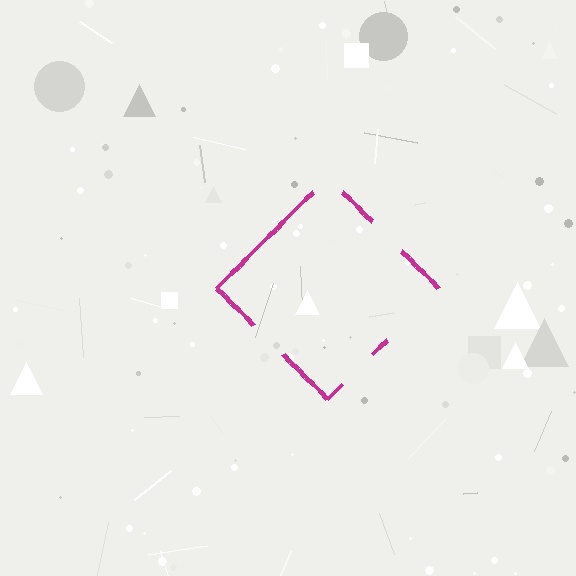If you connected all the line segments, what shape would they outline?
They would outline a diamond.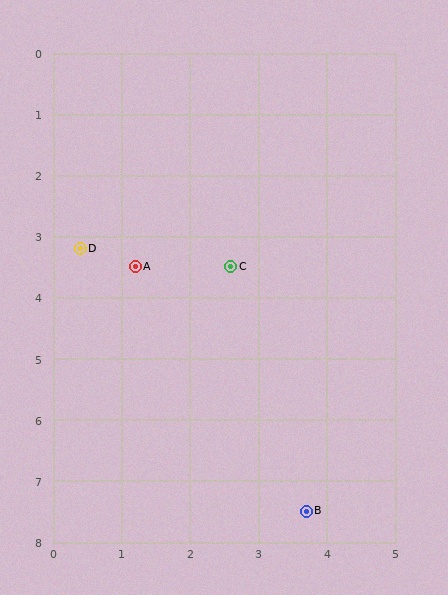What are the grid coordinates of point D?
Point D is at approximately (0.4, 3.2).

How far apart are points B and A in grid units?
Points B and A are about 4.7 grid units apart.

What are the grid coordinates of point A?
Point A is at approximately (1.2, 3.5).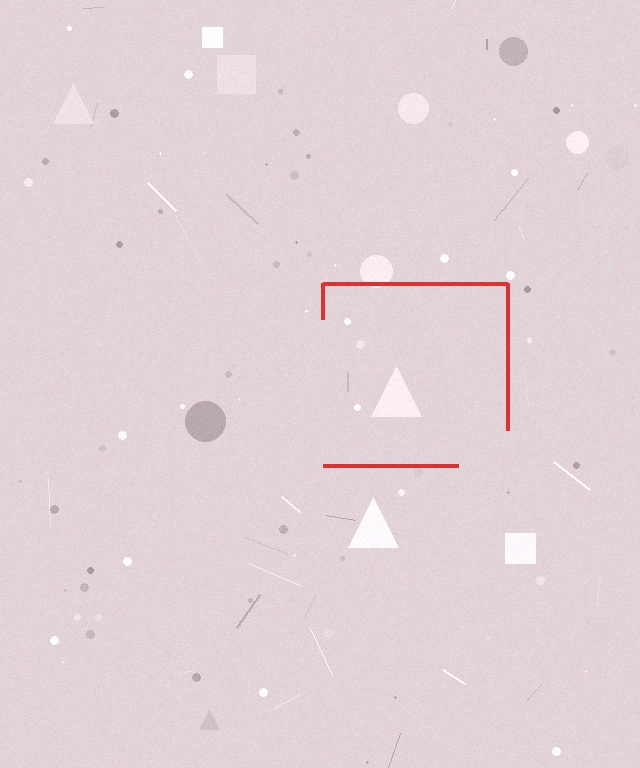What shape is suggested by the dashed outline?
The dashed outline suggests a square.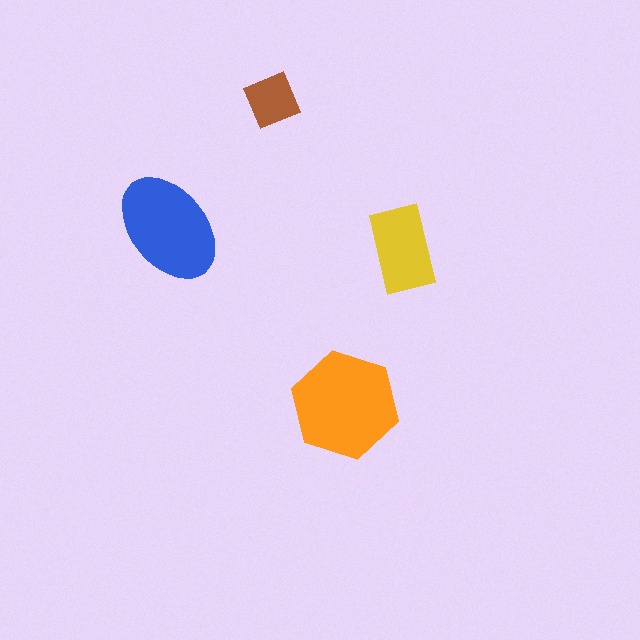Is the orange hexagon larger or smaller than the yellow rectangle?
Larger.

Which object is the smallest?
The brown square.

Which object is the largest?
The orange hexagon.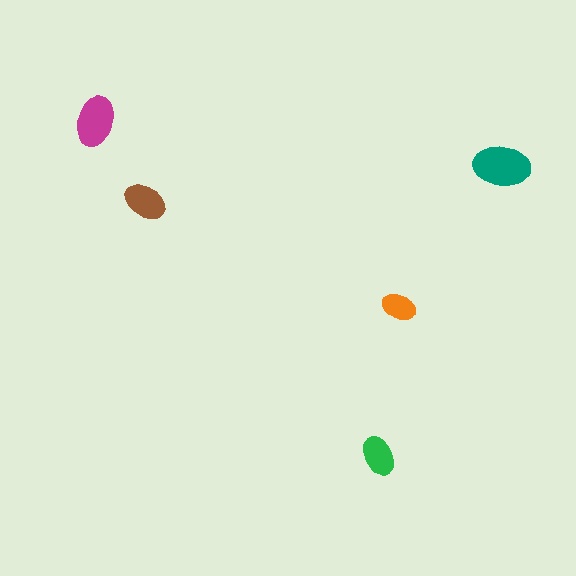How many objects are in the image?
There are 5 objects in the image.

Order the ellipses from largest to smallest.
the teal one, the magenta one, the brown one, the green one, the orange one.